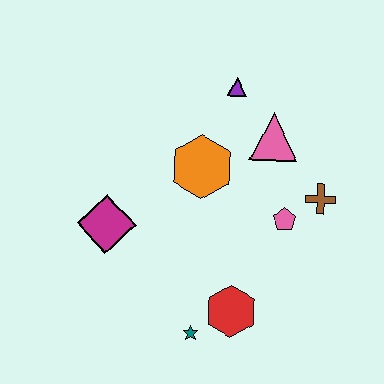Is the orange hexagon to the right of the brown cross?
No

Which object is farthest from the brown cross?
The magenta diamond is farthest from the brown cross.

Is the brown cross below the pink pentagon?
No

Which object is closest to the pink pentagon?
The brown cross is closest to the pink pentagon.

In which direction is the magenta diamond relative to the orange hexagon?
The magenta diamond is to the left of the orange hexagon.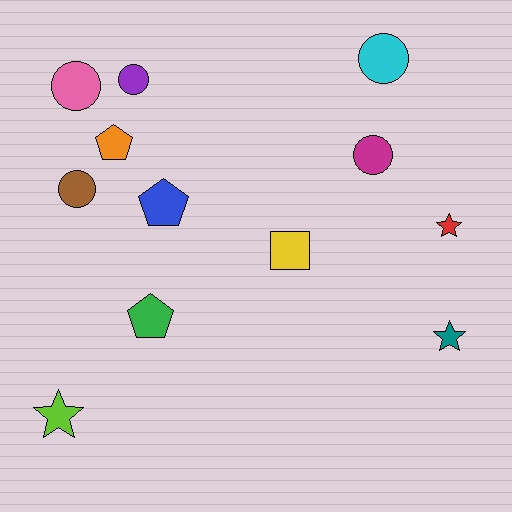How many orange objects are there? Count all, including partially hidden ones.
There is 1 orange object.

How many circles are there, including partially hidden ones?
There are 5 circles.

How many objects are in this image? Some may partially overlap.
There are 12 objects.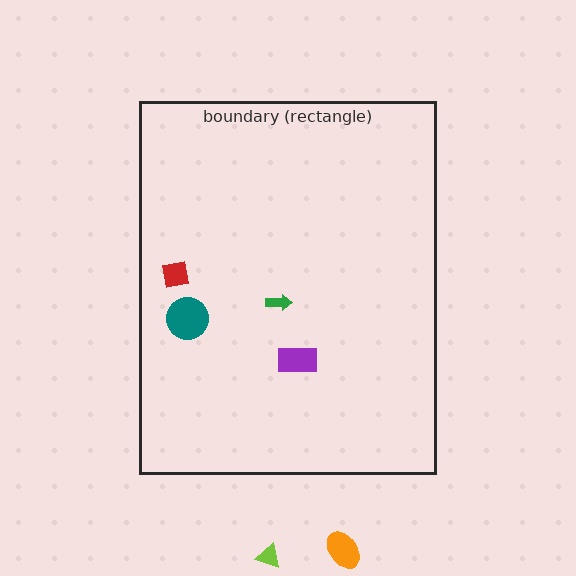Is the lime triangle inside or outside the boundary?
Outside.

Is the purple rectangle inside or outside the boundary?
Inside.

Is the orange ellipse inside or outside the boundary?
Outside.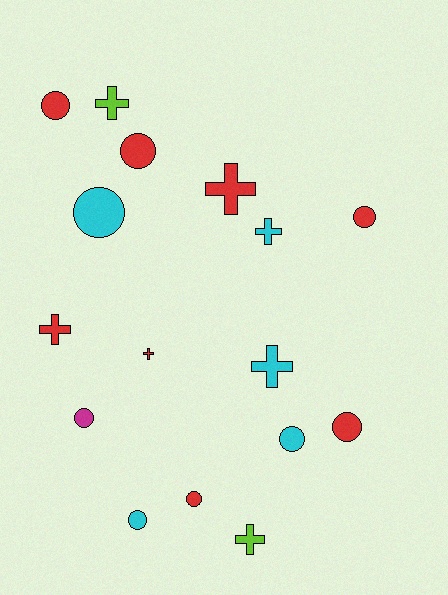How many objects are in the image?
There are 16 objects.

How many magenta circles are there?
There is 1 magenta circle.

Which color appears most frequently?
Red, with 8 objects.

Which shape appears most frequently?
Circle, with 9 objects.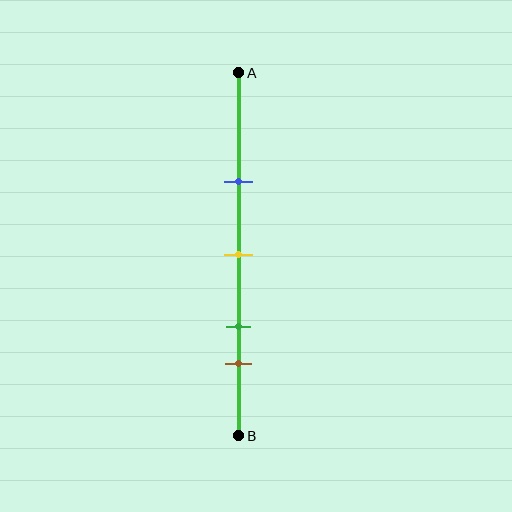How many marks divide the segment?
There are 4 marks dividing the segment.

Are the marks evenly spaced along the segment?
No, the marks are not evenly spaced.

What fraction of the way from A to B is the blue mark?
The blue mark is approximately 30% (0.3) of the way from A to B.